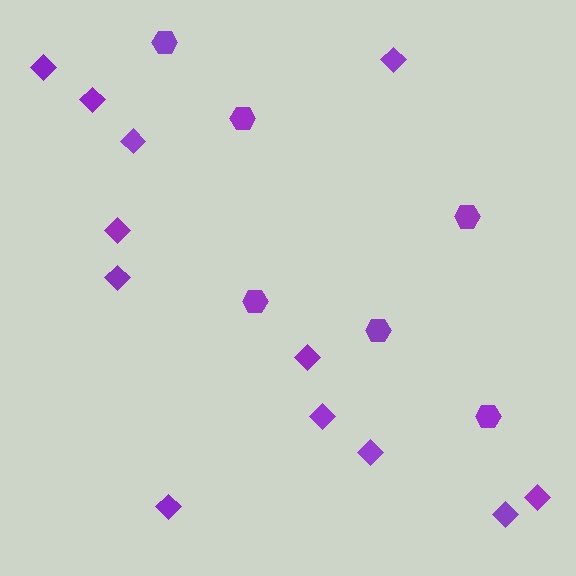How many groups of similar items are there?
There are 2 groups: one group of diamonds (12) and one group of hexagons (6).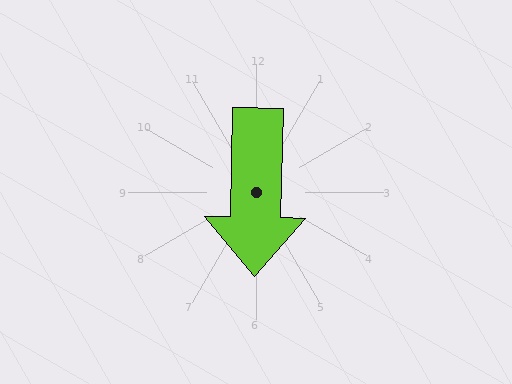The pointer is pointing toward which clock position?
Roughly 6 o'clock.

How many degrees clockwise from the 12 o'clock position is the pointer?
Approximately 181 degrees.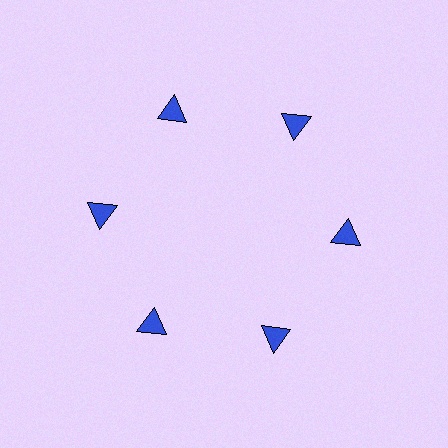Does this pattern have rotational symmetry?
Yes, this pattern has 6-fold rotational symmetry. It looks the same after rotating 60 degrees around the center.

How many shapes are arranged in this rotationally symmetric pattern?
There are 6 shapes, arranged in 6 groups of 1.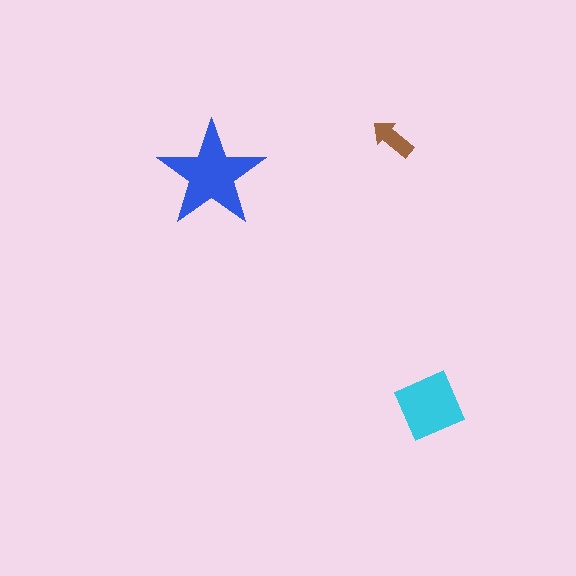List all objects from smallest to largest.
The brown arrow, the cyan square, the blue star.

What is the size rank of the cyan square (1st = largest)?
2nd.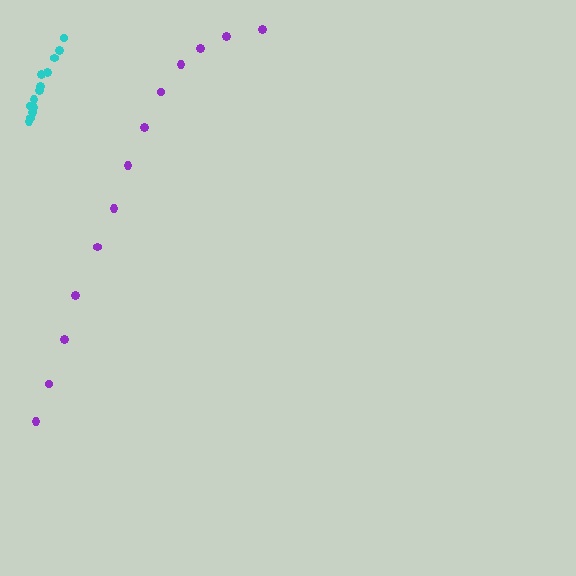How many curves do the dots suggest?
There are 2 distinct paths.